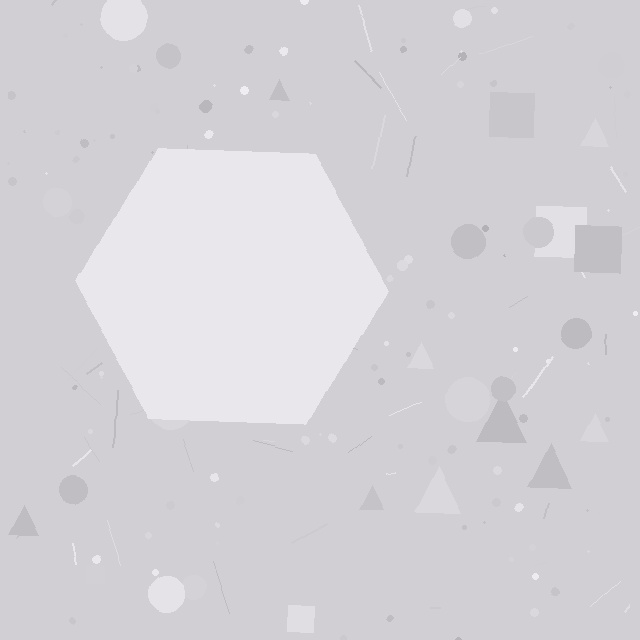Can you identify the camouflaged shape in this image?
The camouflaged shape is a hexagon.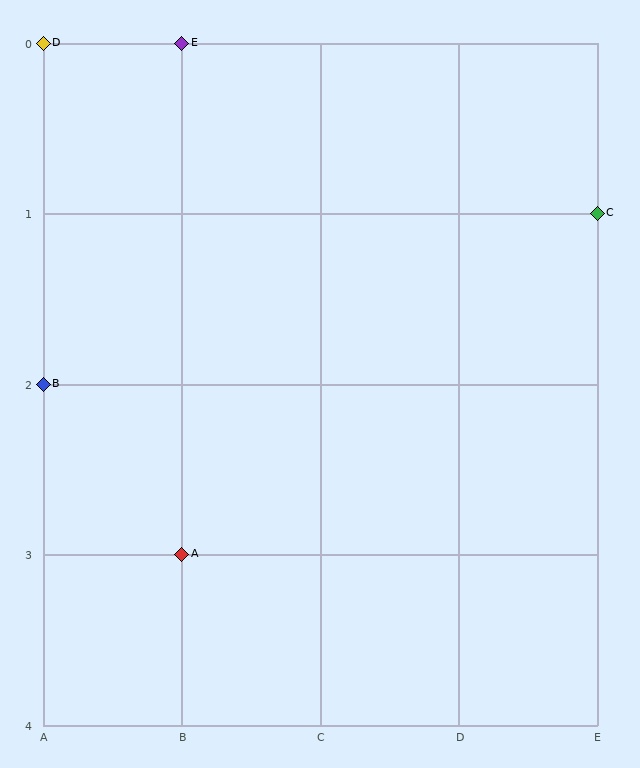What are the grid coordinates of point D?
Point D is at grid coordinates (A, 0).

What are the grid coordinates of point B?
Point B is at grid coordinates (A, 2).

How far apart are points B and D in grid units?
Points B and D are 2 rows apart.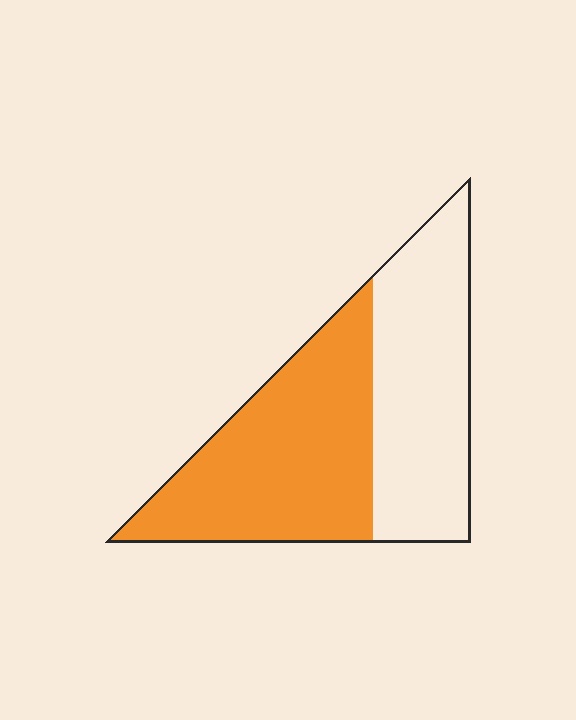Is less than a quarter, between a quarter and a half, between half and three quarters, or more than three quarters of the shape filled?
Between half and three quarters.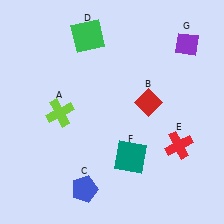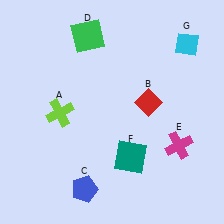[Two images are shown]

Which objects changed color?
E changed from red to magenta. G changed from purple to cyan.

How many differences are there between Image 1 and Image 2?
There are 2 differences between the two images.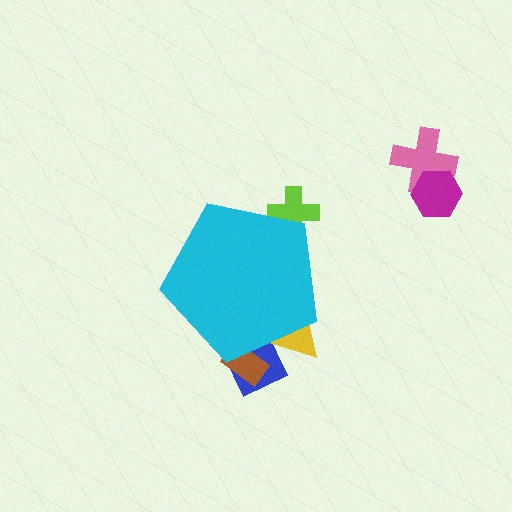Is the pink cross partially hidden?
No, the pink cross is fully visible.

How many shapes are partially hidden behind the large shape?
4 shapes are partially hidden.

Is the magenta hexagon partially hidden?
No, the magenta hexagon is fully visible.